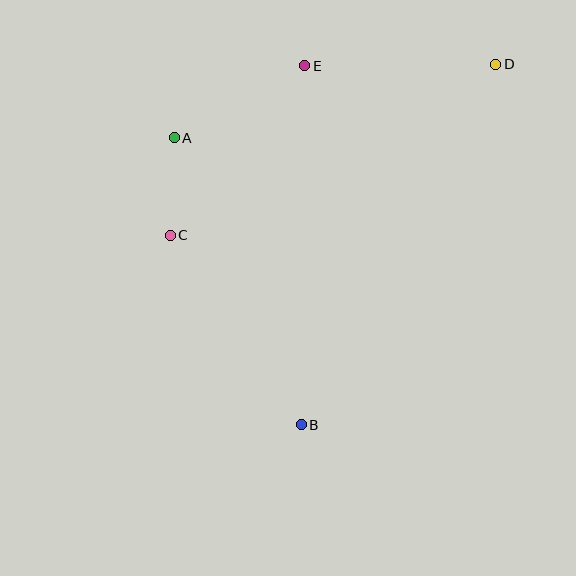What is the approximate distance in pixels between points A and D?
The distance between A and D is approximately 329 pixels.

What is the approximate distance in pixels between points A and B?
The distance between A and B is approximately 314 pixels.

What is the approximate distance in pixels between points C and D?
The distance between C and D is approximately 368 pixels.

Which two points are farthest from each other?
Points B and D are farthest from each other.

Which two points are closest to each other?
Points A and C are closest to each other.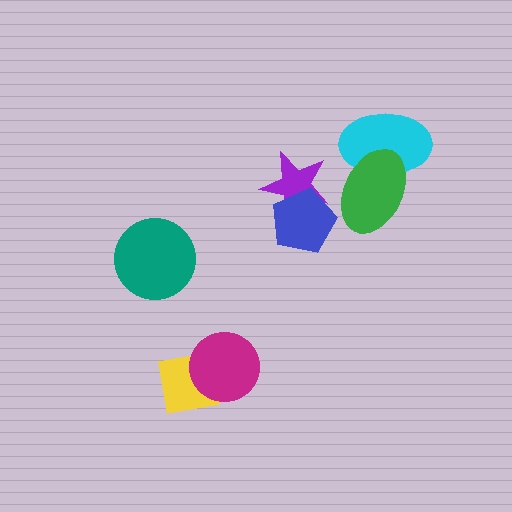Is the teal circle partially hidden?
No, no other shape covers it.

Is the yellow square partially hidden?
Yes, it is partially covered by another shape.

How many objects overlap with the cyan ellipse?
1 object overlaps with the cyan ellipse.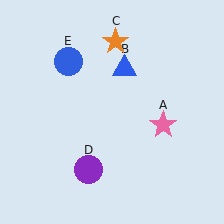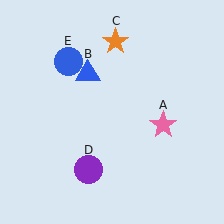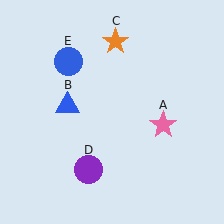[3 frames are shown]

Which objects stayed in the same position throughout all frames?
Pink star (object A) and orange star (object C) and purple circle (object D) and blue circle (object E) remained stationary.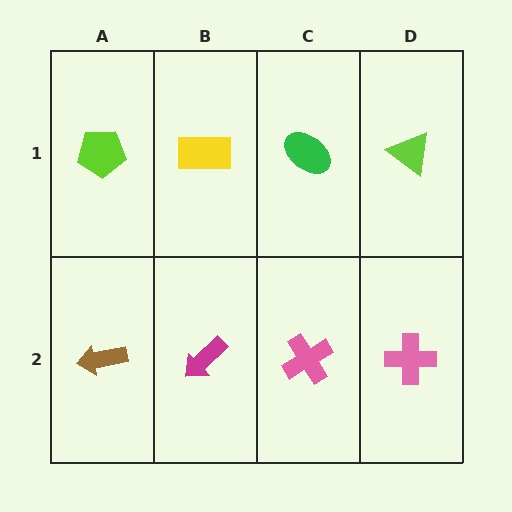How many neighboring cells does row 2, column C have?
3.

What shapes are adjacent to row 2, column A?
A lime pentagon (row 1, column A), a magenta arrow (row 2, column B).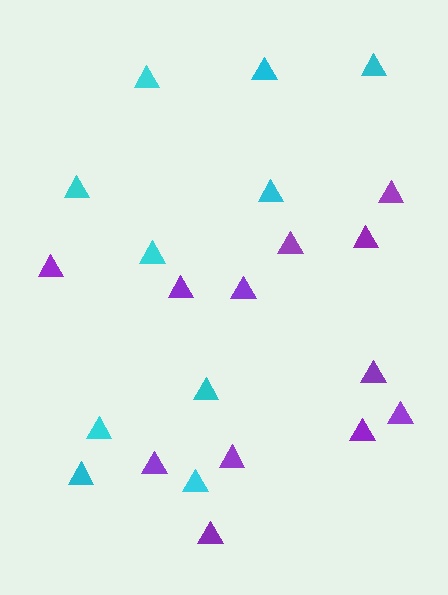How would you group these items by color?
There are 2 groups: one group of purple triangles (12) and one group of cyan triangles (10).